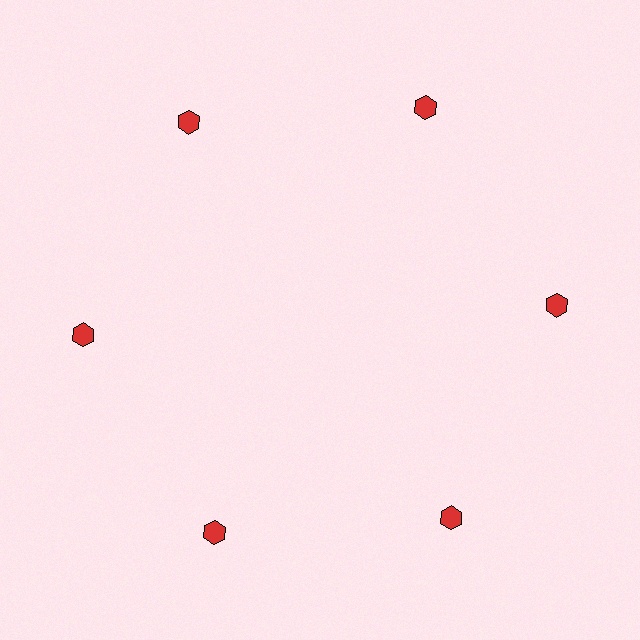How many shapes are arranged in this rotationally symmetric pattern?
There are 6 shapes, arranged in 6 groups of 1.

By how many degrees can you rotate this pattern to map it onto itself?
The pattern maps onto itself every 60 degrees of rotation.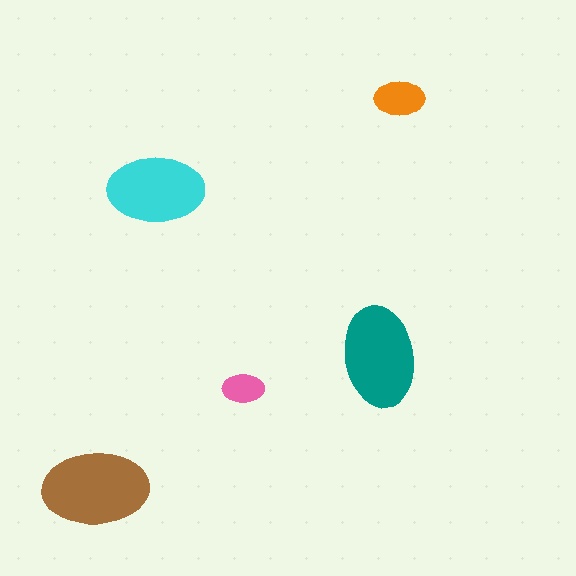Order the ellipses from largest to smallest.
the brown one, the teal one, the cyan one, the orange one, the pink one.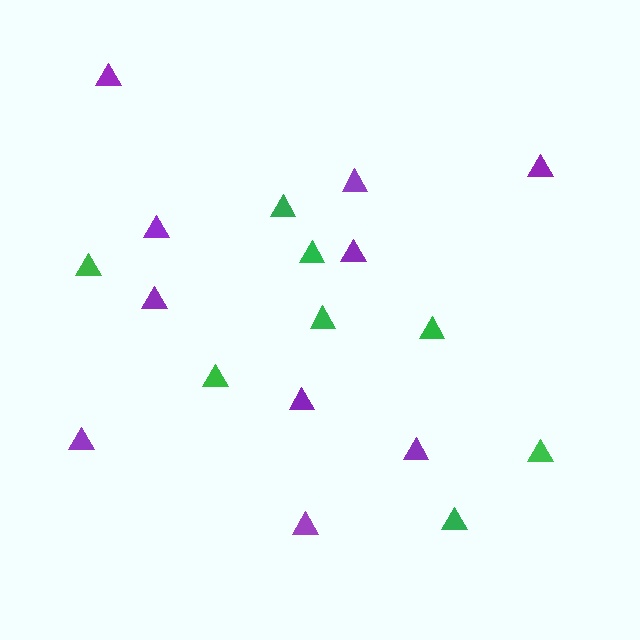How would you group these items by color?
There are 2 groups: one group of green triangles (8) and one group of purple triangles (10).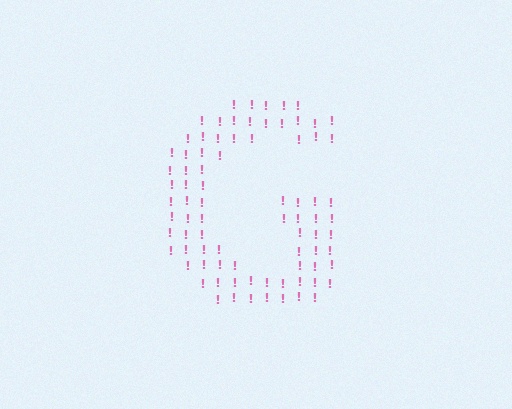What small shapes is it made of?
It is made of small exclamation marks.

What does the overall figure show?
The overall figure shows the letter G.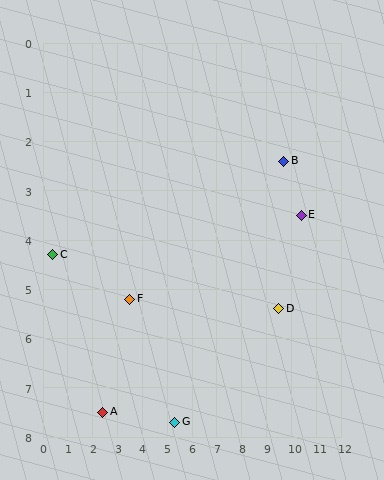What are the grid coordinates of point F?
Point F is at approximately (3.5, 5.2).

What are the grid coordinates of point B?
Point B is at approximately (9.7, 2.4).